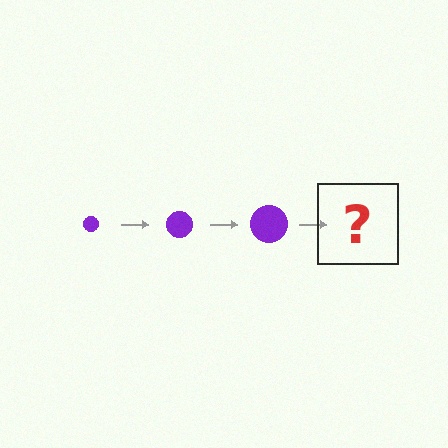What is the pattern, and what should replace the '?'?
The pattern is that the circle gets progressively larger each step. The '?' should be a purple circle, larger than the previous one.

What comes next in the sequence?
The next element should be a purple circle, larger than the previous one.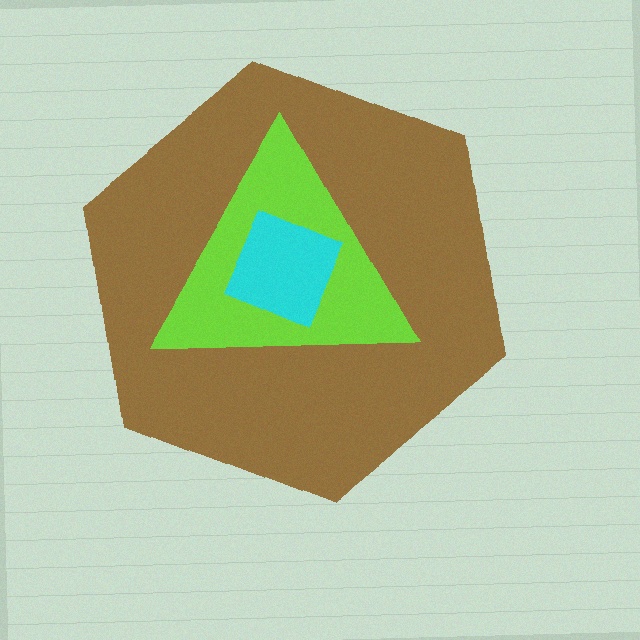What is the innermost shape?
The cyan square.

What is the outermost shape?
The brown hexagon.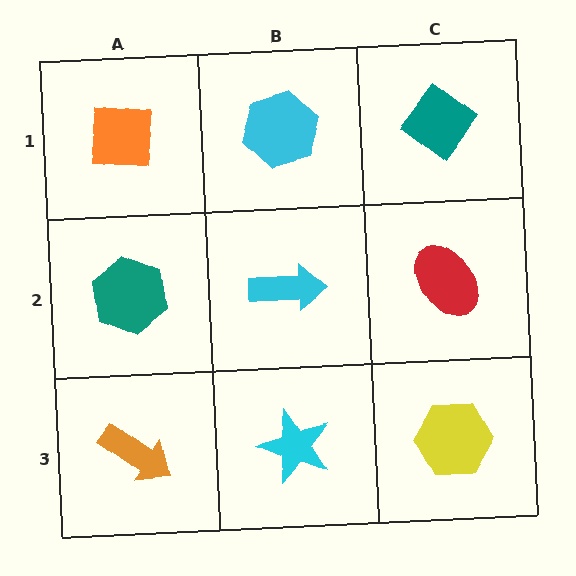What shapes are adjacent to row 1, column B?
A cyan arrow (row 2, column B), an orange square (row 1, column A), a teal diamond (row 1, column C).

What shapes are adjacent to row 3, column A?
A teal hexagon (row 2, column A), a cyan star (row 3, column B).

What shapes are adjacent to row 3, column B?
A cyan arrow (row 2, column B), an orange arrow (row 3, column A), a yellow hexagon (row 3, column C).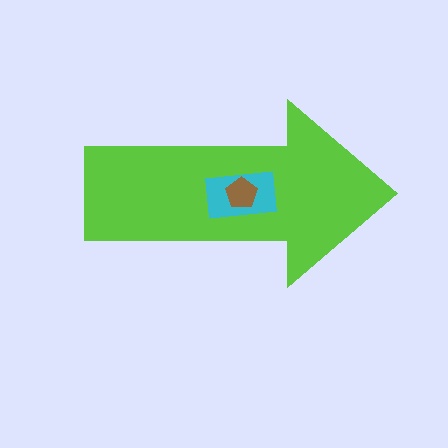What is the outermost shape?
The lime arrow.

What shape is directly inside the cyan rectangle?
The brown pentagon.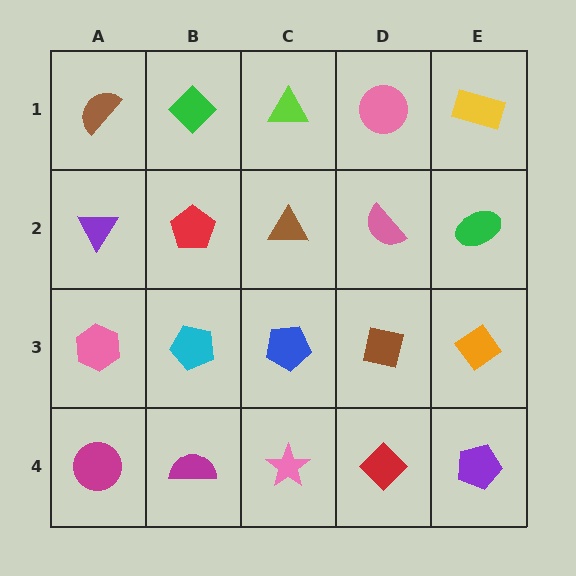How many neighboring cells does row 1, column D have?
3.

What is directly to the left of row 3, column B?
A pink hexagon.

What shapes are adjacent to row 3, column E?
A green ellipse (row 2, column E), a purple pentagon (row 4, column E), a brown square (row 3, column D).